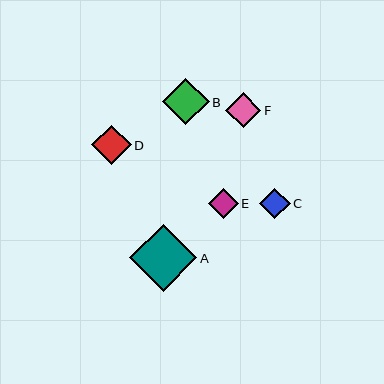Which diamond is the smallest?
Diamond E is the smallest with a size of approximately 30 pixels.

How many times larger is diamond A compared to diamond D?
Diamond A is approximately 1.7 times the size of diamond D.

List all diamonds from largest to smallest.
From largest to smallest: A, B, D, F, C, E.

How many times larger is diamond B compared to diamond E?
Diamond B is approximately 1.6 times the size of diamond E.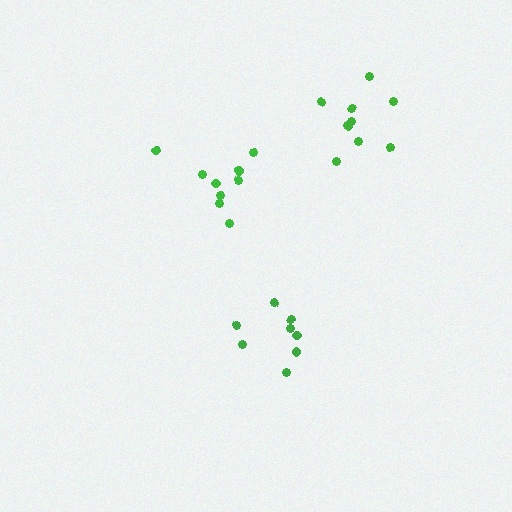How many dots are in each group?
Group 1: 8 dots, Group 2: 9 dots, Group 3: 10 dots (27 total).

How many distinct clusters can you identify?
There are 3 distinct clusters.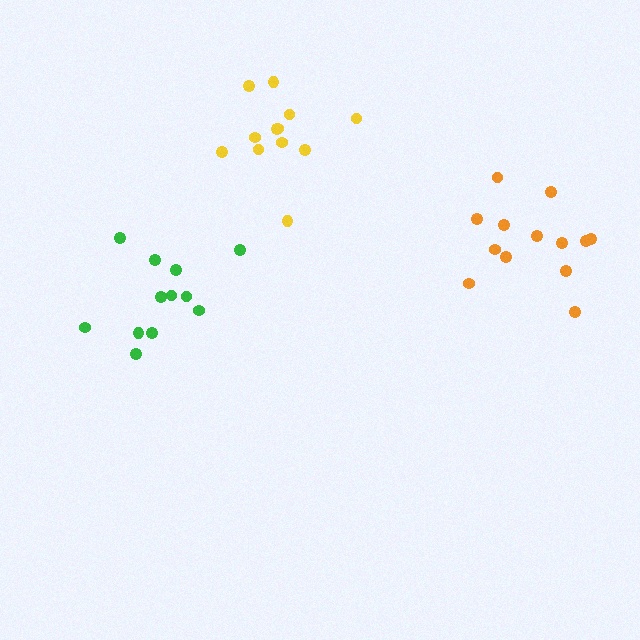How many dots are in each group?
Group 1: 12 dots, Group 2: 13 dots, Group 3: 12 dots (37 total).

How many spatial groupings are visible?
There are 3 spatial groupings.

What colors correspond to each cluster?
The clusters are colored: green, orange, yellow.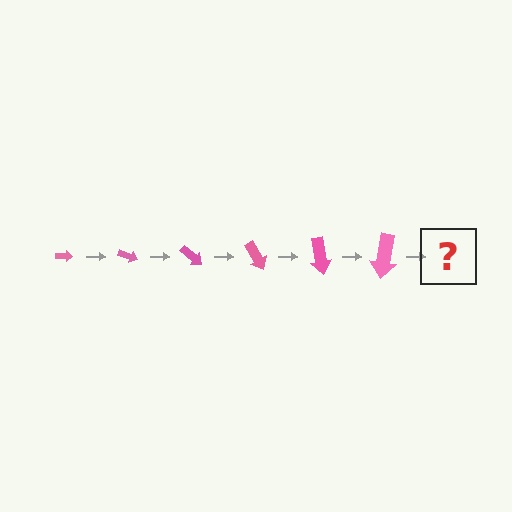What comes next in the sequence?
The next element should be an arrow, larger than the previous one and rotated 120 degrees from the start.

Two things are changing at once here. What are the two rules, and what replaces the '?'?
The two rules are that the arrow grows larger each step and it rotates 20 degrees each step. The '?' should be an arrow, larger than the previous one and rotated 120 degrees from the start.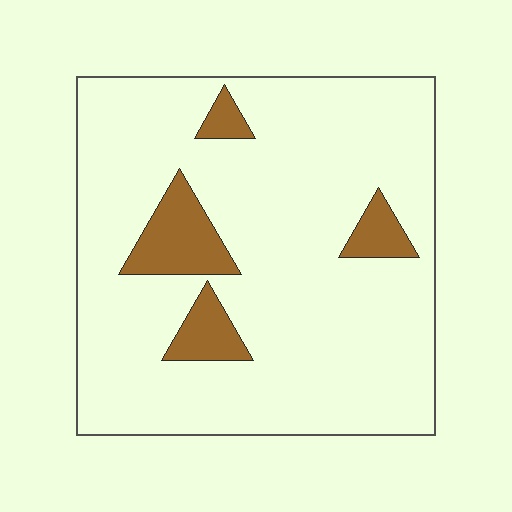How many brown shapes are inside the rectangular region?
4.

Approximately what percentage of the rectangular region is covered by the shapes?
Approximately 10%.